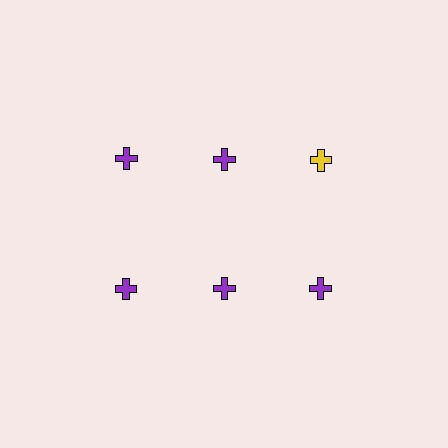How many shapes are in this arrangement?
There are 6 shapes arranged in a grid pattern.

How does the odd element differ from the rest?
It has a different color: yellow instead of purple.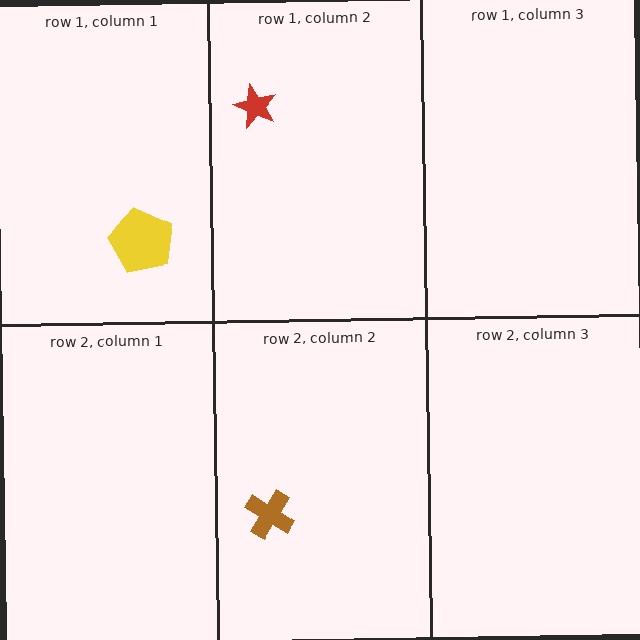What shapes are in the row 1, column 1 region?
The yellow pentagon.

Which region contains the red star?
The row 1, column 2 region.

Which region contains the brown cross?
The row 2, column 2 region.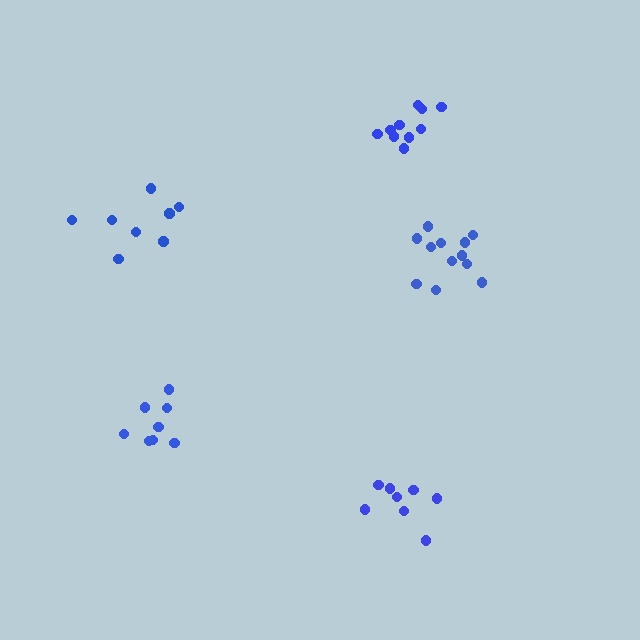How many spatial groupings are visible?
There are 5 spatial groupings.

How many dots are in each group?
Group 1: 8 dots, Group 2: 8 dots, Group 3: 12 dots, Group 4: 8 dots, Group 5: 10 dots (46 total).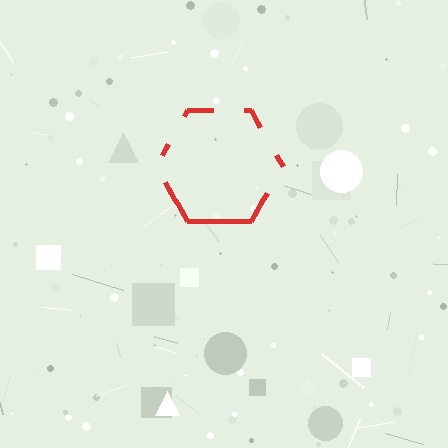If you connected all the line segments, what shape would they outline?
They would outline a hexagon.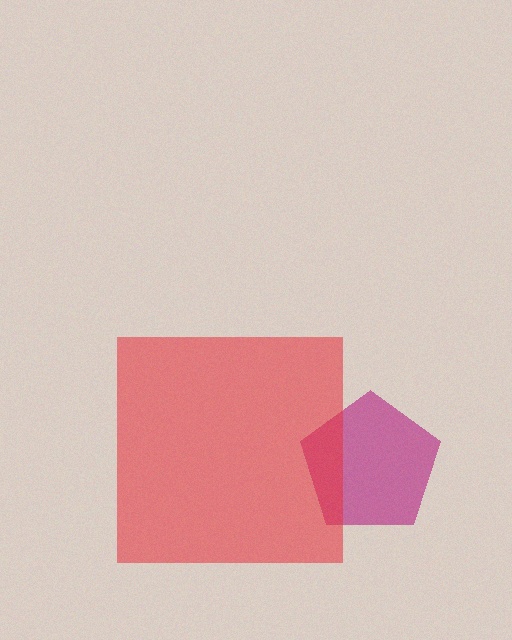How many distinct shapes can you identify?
There are 2 distinct shapes: a magenta pentagon, a red square.